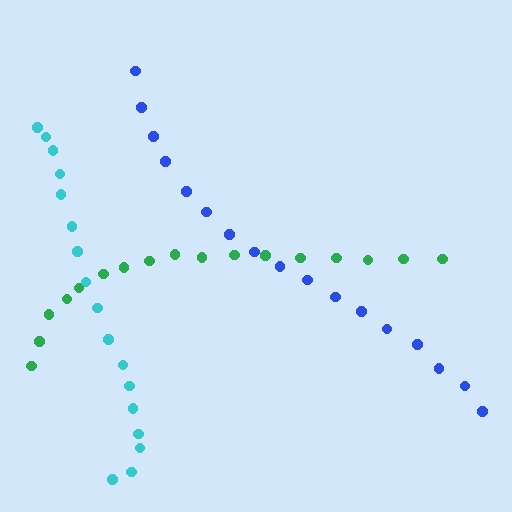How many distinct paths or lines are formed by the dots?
There are 3 distinct paths.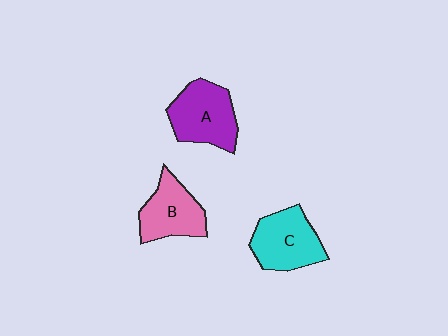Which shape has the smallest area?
Shape B (pink).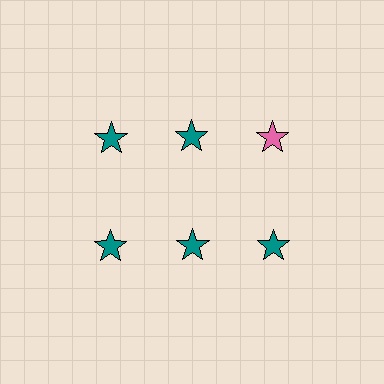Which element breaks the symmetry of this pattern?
The pink star in the top row, center column breaks the symmetry. All other shapes are teal stars.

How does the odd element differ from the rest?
It has a different color: pink instead of teal.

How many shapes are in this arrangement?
There are 6 shapes arranged in a grid pattern.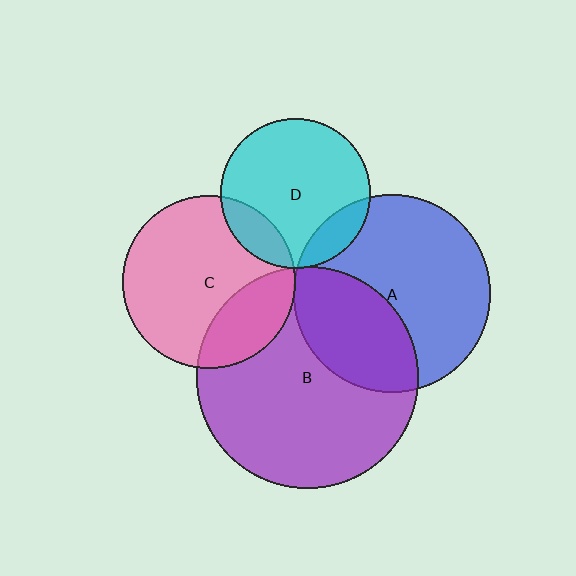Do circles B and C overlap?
Yes.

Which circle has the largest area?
Circle B (purple).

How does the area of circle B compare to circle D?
Approximately 2.2 times.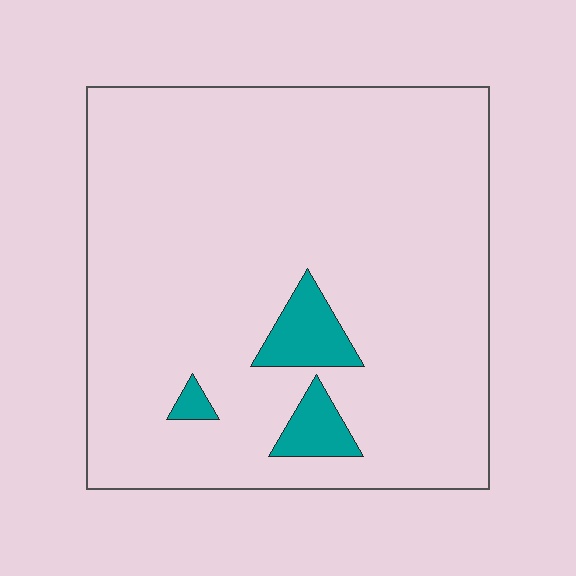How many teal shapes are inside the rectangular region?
3.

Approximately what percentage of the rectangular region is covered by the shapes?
Approximately 5%.